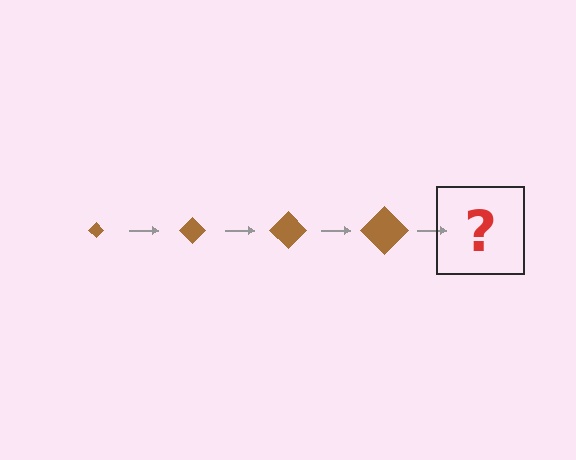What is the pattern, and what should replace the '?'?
The pattern is that the diamond gets progressively larger each step. The '?' should be a brown diamond, larger than the previous one.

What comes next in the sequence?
The next element should be a brown diamond, larger than the previous one.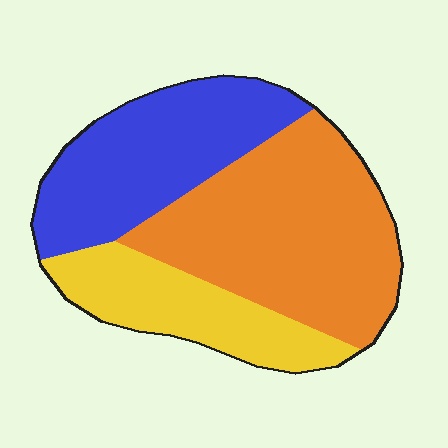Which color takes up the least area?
Yellow, at roughly 20%.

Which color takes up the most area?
Orange, at roughly 45%.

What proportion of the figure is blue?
Blue takes up between a quarter and a half of the figure.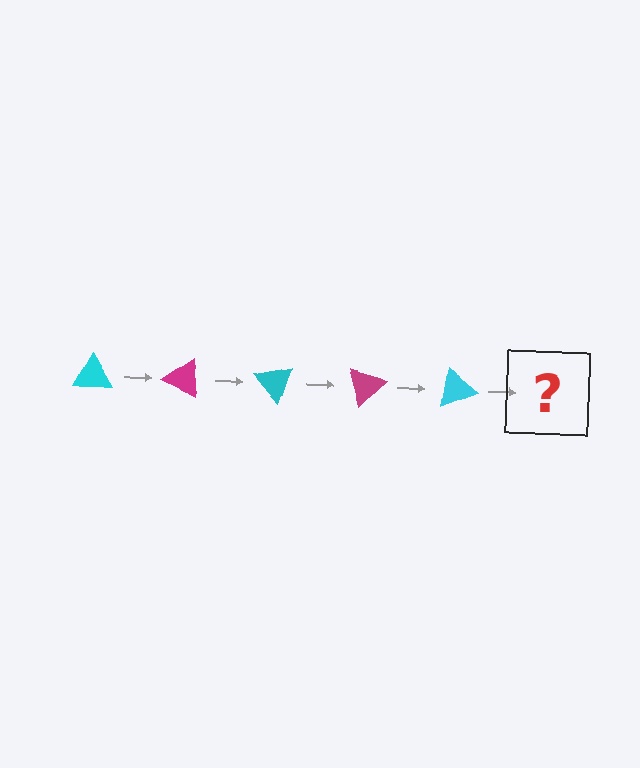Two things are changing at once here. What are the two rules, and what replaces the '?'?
The two rules are that it rotates 25 degrees each step and the color cycles through cyan and magenta. The '?' should be a magenta triangle, rotated 125 degrees from the start.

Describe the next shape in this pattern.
It should be a magenta triangle, rotated 125 degrees from the start.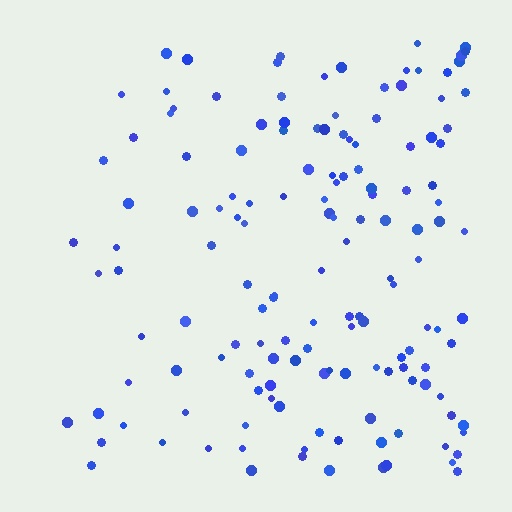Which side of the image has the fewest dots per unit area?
The left.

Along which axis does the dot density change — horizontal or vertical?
Horizontal.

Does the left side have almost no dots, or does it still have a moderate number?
Still a moderate number, just noticeably fewer than the right.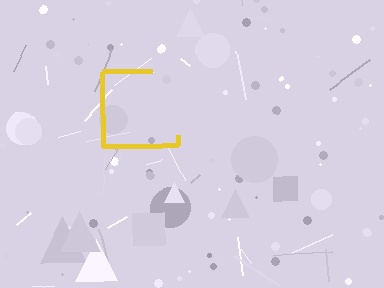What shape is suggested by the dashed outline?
The dashed outline suggests a square.